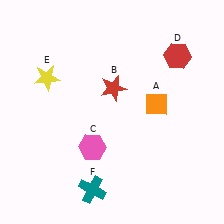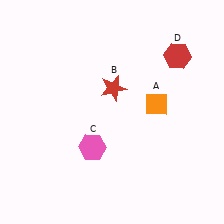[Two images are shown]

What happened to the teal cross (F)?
The teal cross (F) was removed in Image 2. It was in the bottom-left area of Image 1.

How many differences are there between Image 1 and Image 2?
There are 2 differences between the two images.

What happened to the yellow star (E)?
The yellow star (E) was removed in Image 2. It was in the top-left area of Image 1.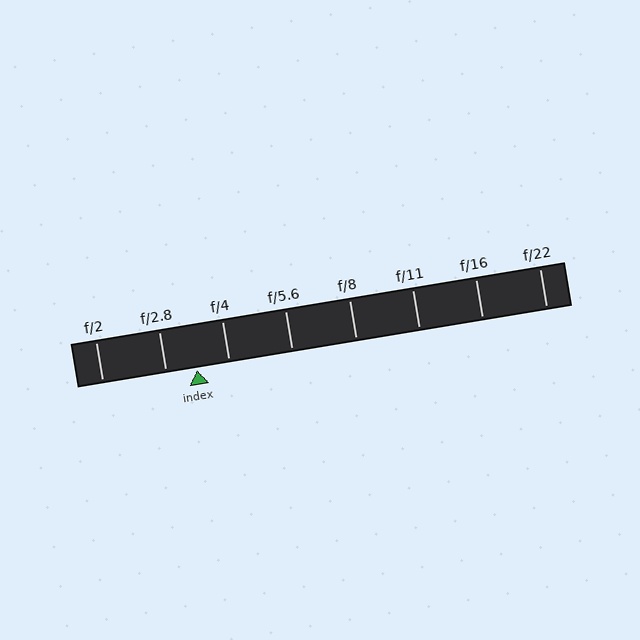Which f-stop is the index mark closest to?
The index mark is closest to f/2.8.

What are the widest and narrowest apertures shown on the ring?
The widest aperture shown is f/2 and the narrowest is f/22.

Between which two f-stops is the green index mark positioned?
The index mark is between f/2.8 and f/4.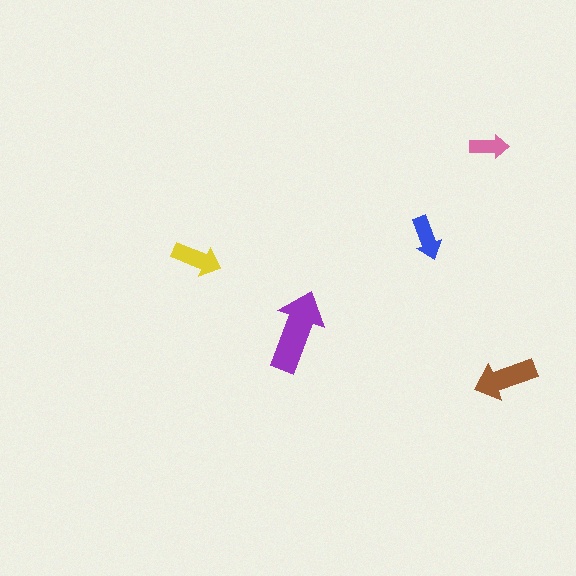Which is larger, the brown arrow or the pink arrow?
The brown one.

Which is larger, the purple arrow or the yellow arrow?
The purple one.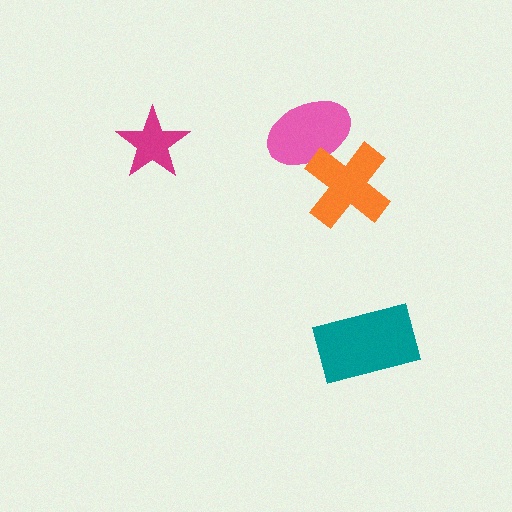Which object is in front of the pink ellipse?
The orange cross is in front of the pink ellipse.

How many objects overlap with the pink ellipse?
1 object overlaps with the pink ellipse.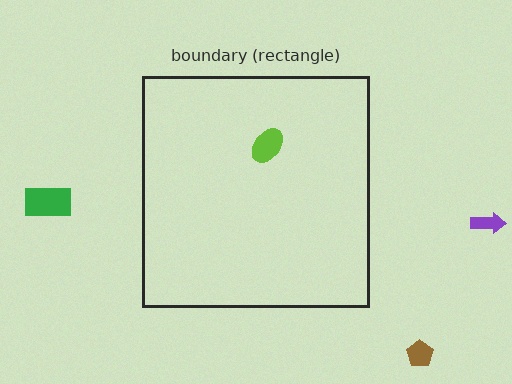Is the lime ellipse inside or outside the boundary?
Inside.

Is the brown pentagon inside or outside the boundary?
Outside.